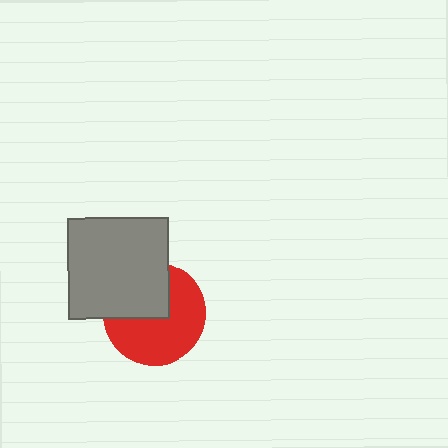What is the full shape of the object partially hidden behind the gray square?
The partially hidden object is a red circle.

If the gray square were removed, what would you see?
You would see the complete red circle.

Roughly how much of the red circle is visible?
About half of it is visible (roughly 62%).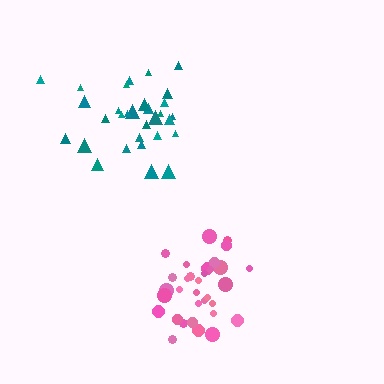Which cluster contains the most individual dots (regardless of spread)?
Pink (33).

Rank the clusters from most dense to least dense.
pink, teal.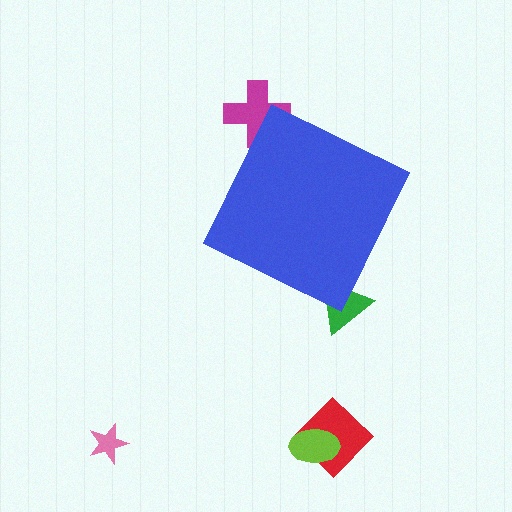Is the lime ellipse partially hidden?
No, the lime ellipse is fully visible.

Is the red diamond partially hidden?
No, the red diamond is fully visible.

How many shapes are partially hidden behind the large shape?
2 shapes are partially hidden.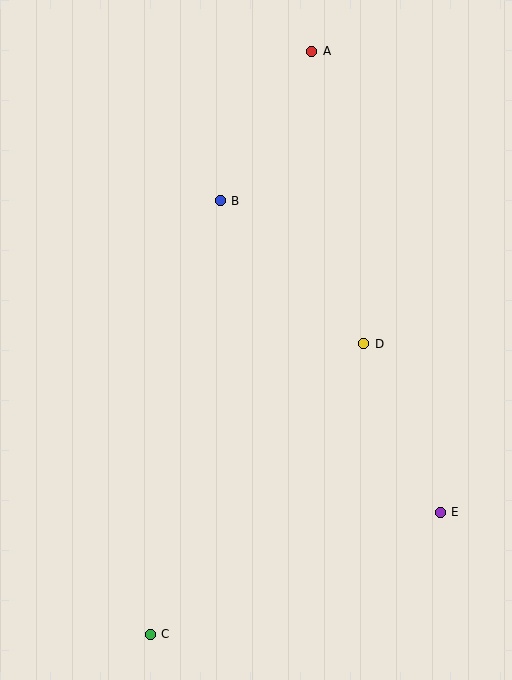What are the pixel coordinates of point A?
Point A is at (312, 51).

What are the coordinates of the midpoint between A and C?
The midpoint between A and C is at (231, 343).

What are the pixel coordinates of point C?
Point C is at (150, 634).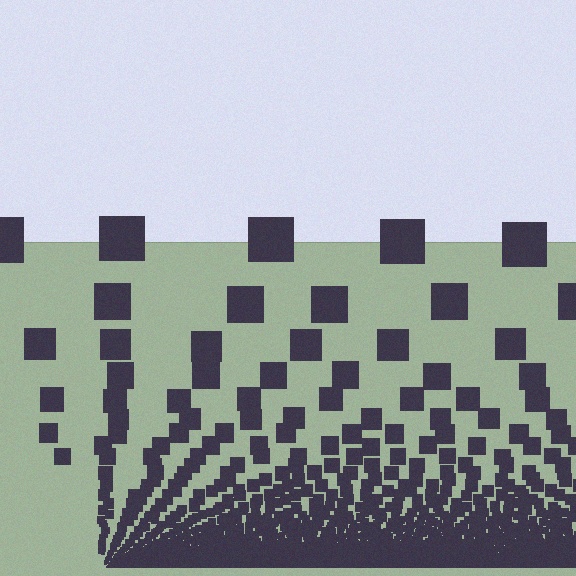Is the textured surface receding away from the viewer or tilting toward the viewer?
The surface appears to tilt toward the viewer. Texture elements get larger and sparser toward the top.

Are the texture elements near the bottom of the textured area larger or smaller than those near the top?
Smaller. The gradient is inverted — elements near the bottom are smaller and denser.